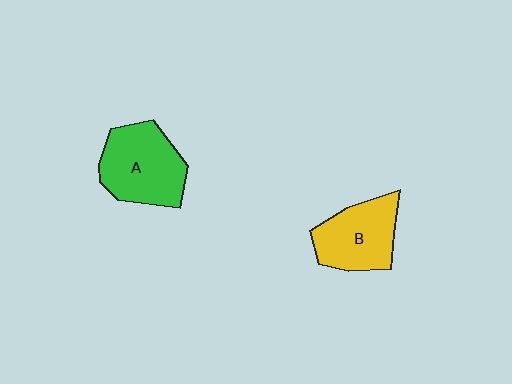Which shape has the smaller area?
Shape B (yellow).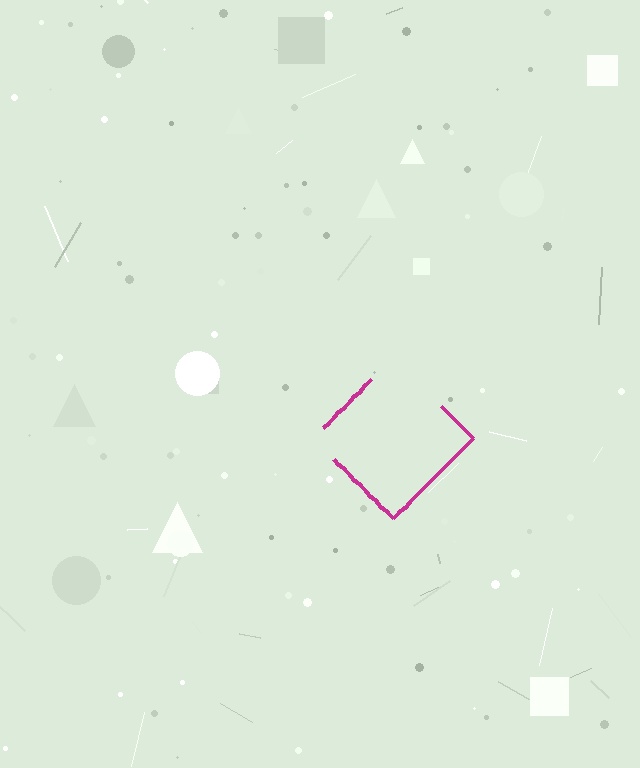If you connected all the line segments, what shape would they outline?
They would outline a diamond.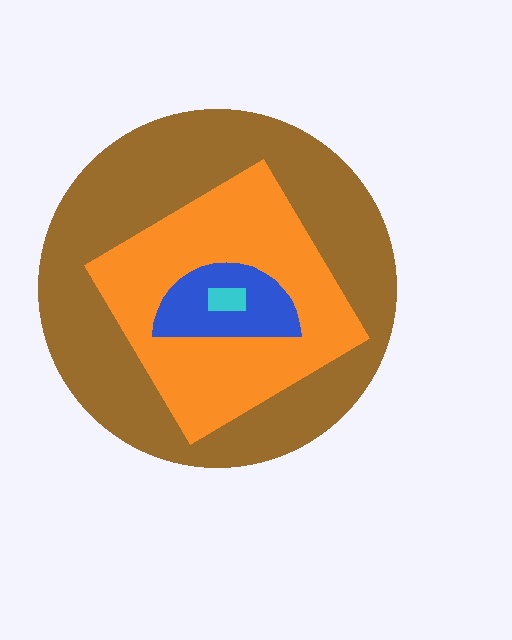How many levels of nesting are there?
4.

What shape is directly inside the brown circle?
The orange diamond.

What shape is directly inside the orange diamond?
The blue semicircle.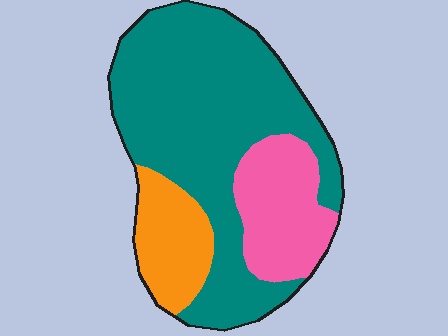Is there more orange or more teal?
Teal.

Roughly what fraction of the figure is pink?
Pink covers 20% of the figure.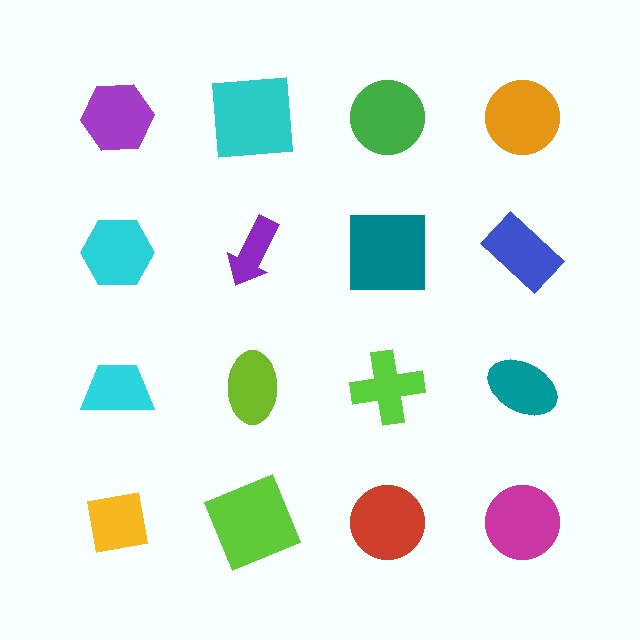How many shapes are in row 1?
4 shapes.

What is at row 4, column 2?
A lime square.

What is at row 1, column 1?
A purple hexagon.